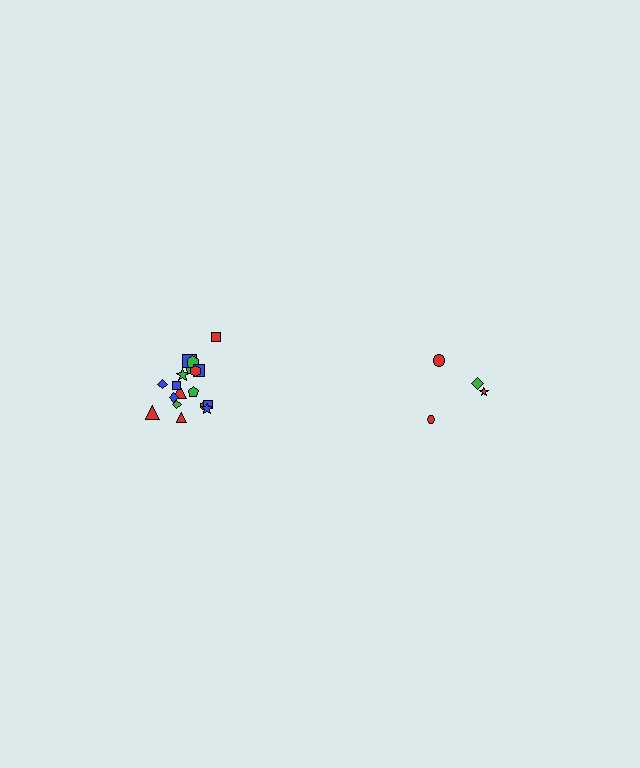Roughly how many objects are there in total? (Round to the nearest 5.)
Roughly 20 objects in total.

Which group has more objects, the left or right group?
The left group.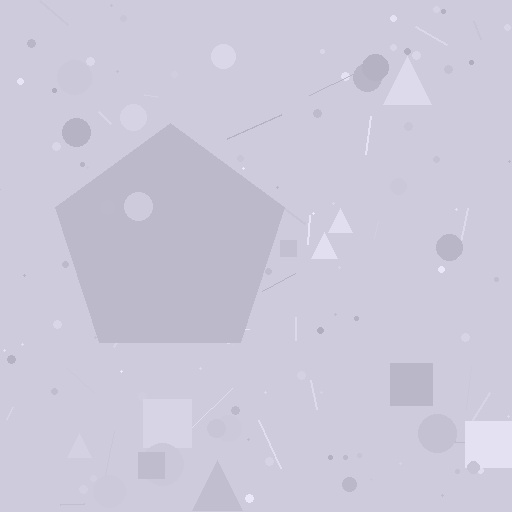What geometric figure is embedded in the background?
A pentagon is embedded in the background.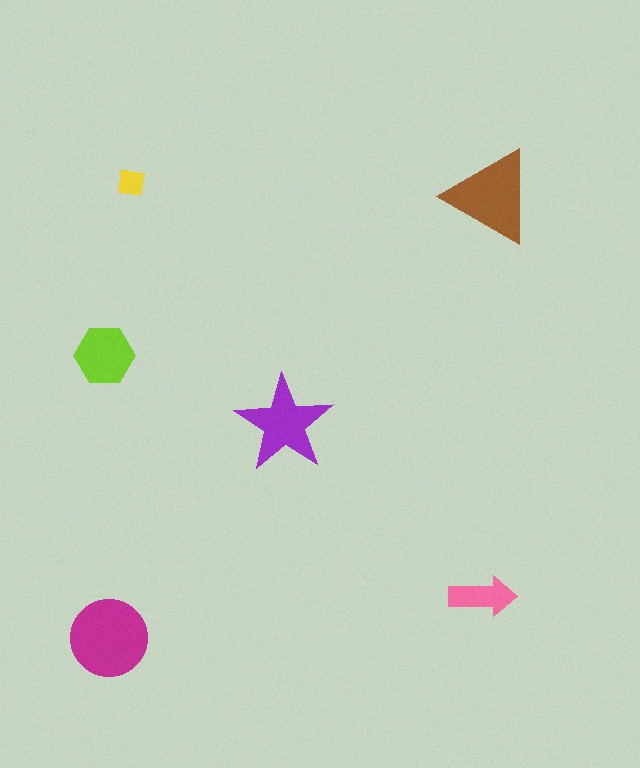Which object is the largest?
The magenta circle.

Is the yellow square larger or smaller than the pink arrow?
Smaller.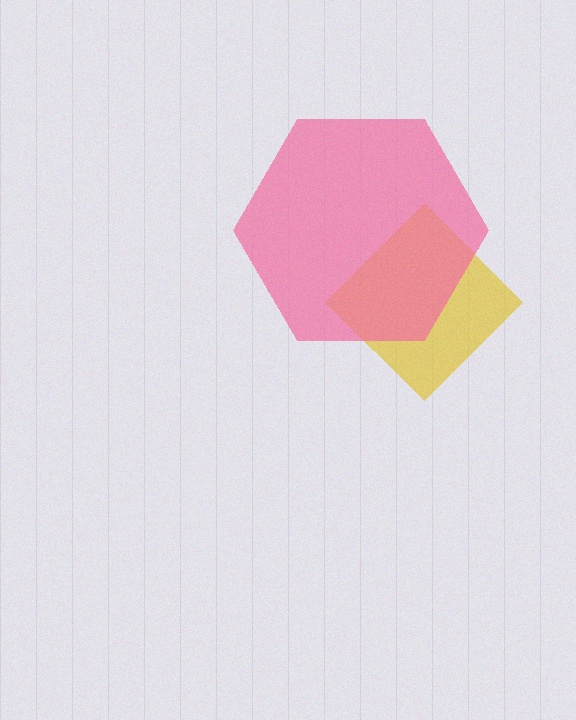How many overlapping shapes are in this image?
There are 2 overlapping shapes in the image.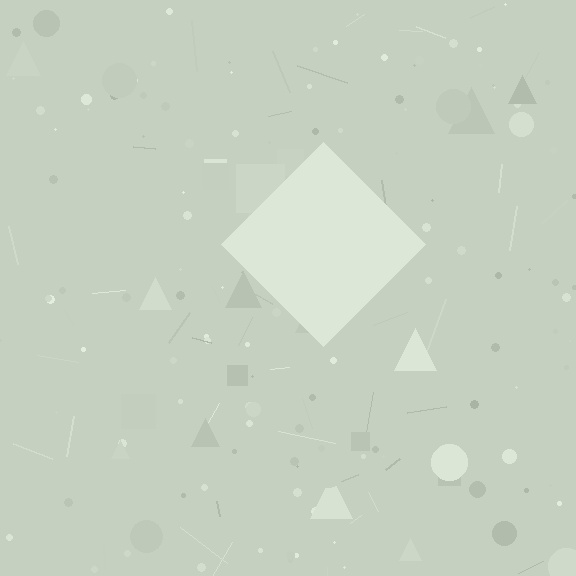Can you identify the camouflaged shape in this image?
The camouflaged shape is a diamond.